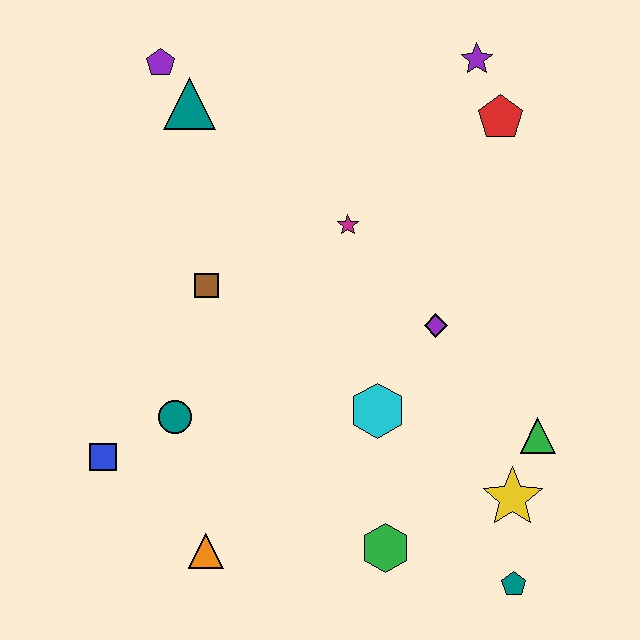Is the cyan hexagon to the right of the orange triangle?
Yes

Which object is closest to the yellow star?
The green triangle is closest to the yellow star.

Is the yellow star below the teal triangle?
Yes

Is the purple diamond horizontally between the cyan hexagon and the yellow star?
Yes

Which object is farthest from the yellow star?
The purple pentagon is farthest from the yellow star.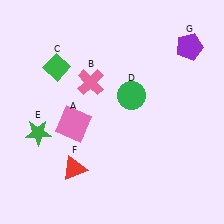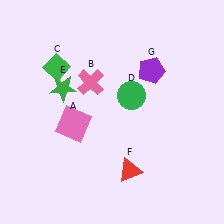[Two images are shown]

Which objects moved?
The objects that moved are: the green star (E), the red triangle (F), the purple pentagon (G).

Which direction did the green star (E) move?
The green star (E) moved up.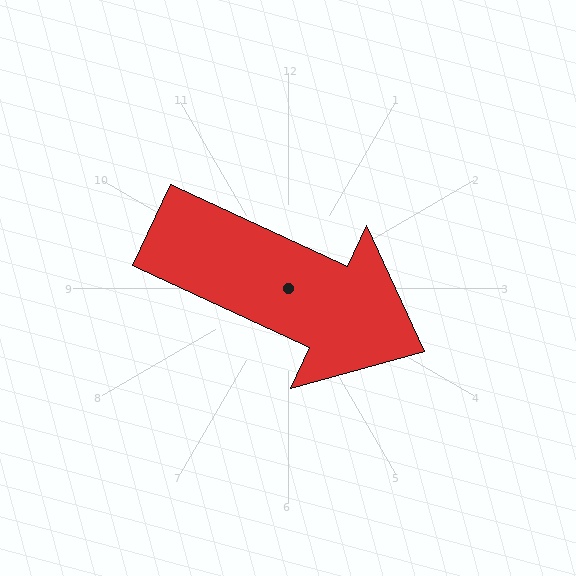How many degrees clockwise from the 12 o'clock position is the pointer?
Approximately 115 degrees.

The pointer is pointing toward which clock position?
Roughly 4 o'clock.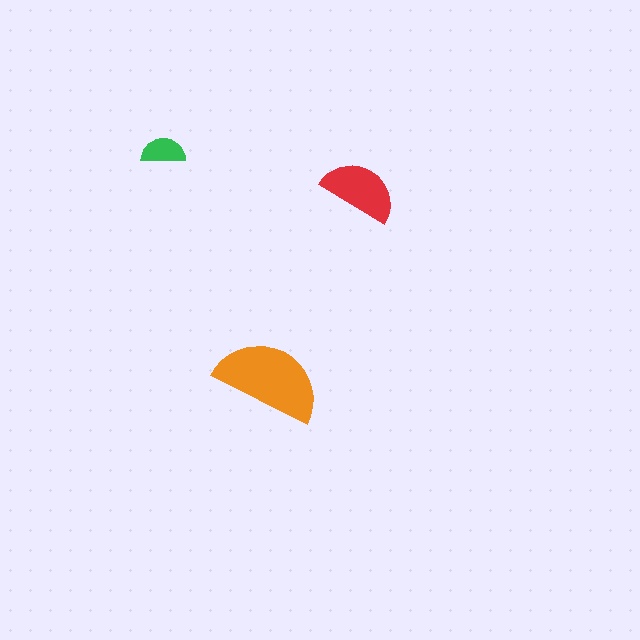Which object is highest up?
The green semicircle is topmost.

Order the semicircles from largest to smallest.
the orange one, the red one, the green one.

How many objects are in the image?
There are 3 objects in the image.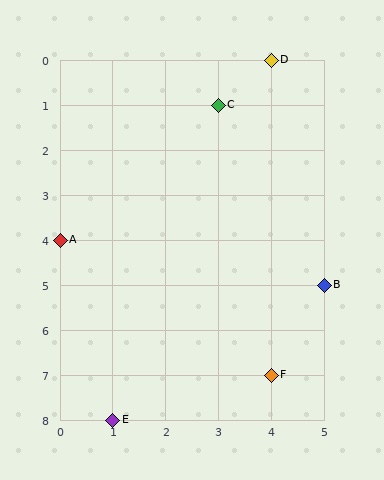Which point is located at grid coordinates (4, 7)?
Point F is at (4, 7).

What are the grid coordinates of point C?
Point C is at grid coordinates (3, 1).